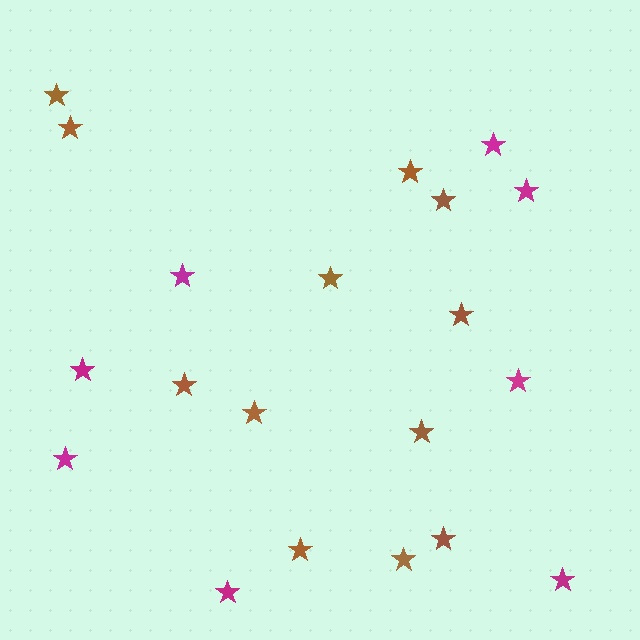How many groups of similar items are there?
There are 2 groups: one group of brown stars (12) and one group of magenta stars (8).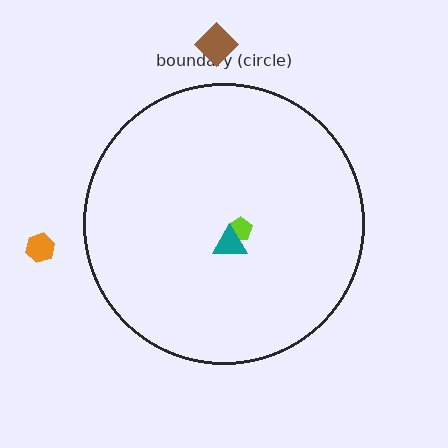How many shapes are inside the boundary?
2 inside, 2 outside.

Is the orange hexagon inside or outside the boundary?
Outside.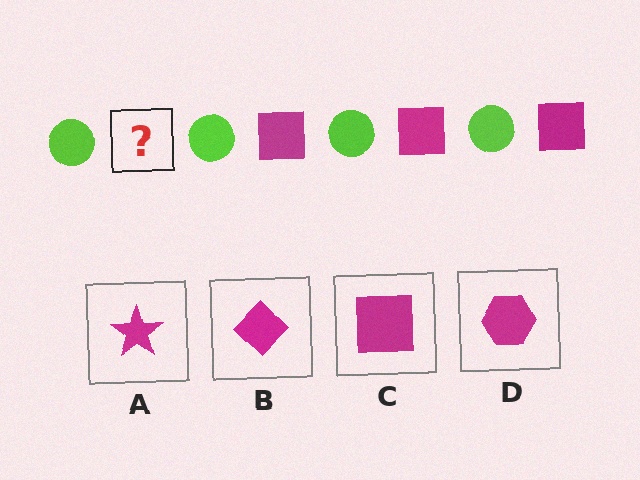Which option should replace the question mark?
Option C.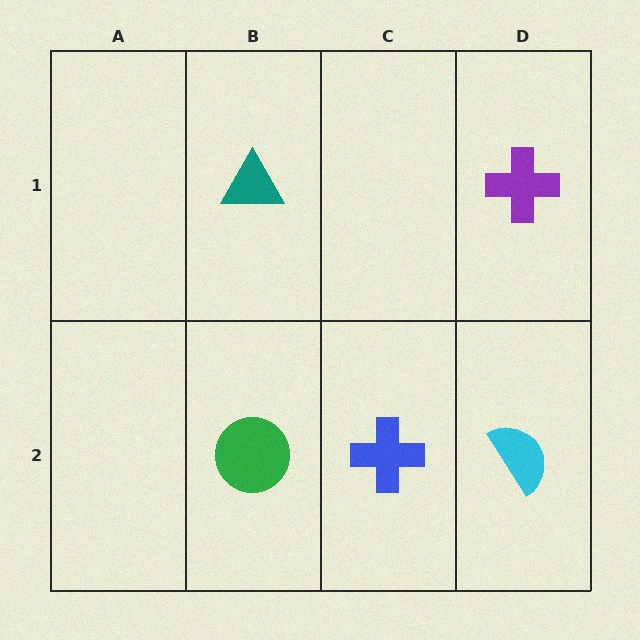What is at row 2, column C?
A blue cross.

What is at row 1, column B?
A teal triangle.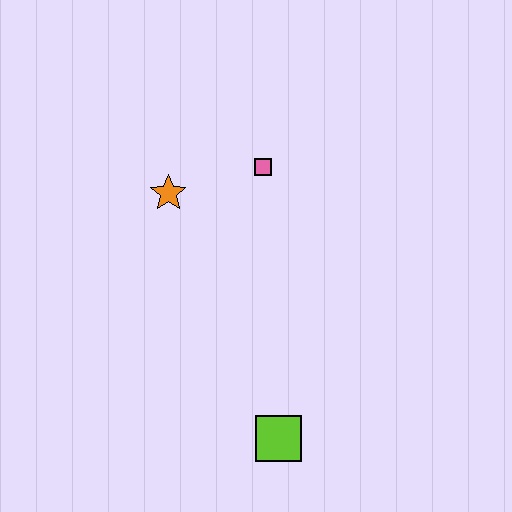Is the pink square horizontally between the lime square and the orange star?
Yes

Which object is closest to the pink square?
The orange star is closest to the pink square.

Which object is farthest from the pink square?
The lime square is farthest from the pink square.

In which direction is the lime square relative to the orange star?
The lime square is below the orange star.